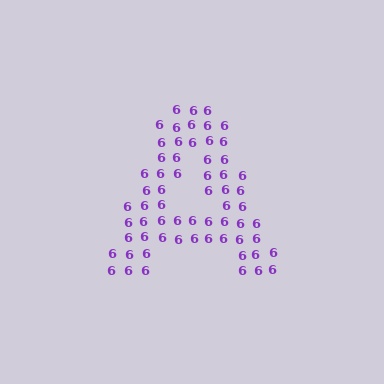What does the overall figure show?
The overall figure shows the letter A.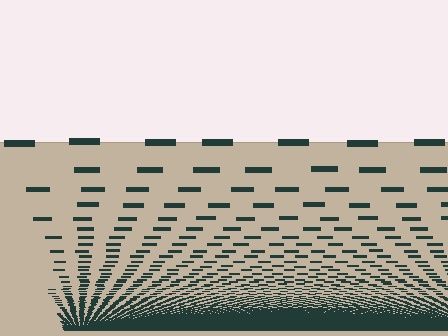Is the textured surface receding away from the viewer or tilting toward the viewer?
The surface appears to tilt toward the viewer. Texture elements get larger and sparser toward the top.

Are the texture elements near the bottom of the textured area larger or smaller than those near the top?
Smaller. The gradient is inverted — elements near the bottom are smaller and denser.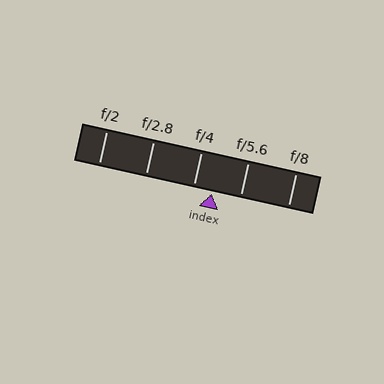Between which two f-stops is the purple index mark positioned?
The index mark is between f/4 and f/5.6.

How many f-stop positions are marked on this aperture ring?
There are 5 f-stop positions marked.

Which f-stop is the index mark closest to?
The index mark is closest to f/4.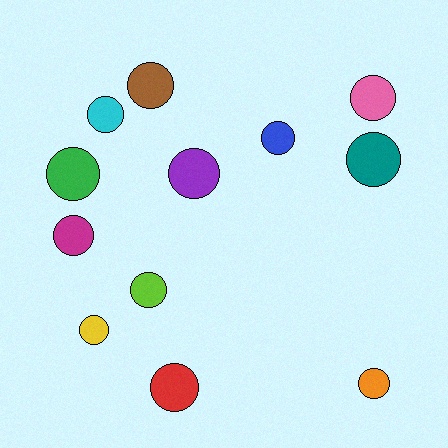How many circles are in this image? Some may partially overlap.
There are 12 circles.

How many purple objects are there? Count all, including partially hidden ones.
There is 1 purple object.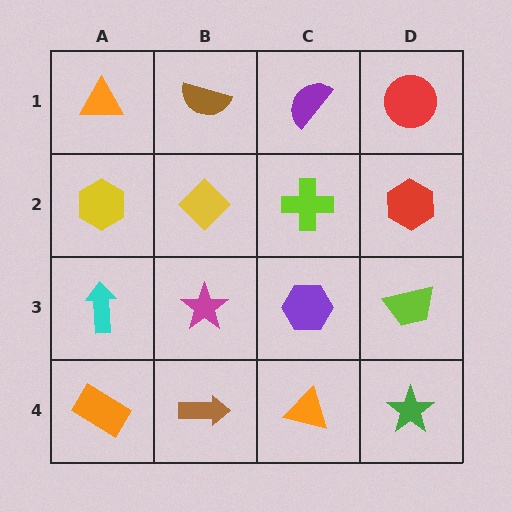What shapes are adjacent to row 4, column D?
A lime trapezoid (row 3, column D), an orange triangle (row 4, column C).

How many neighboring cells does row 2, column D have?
3.